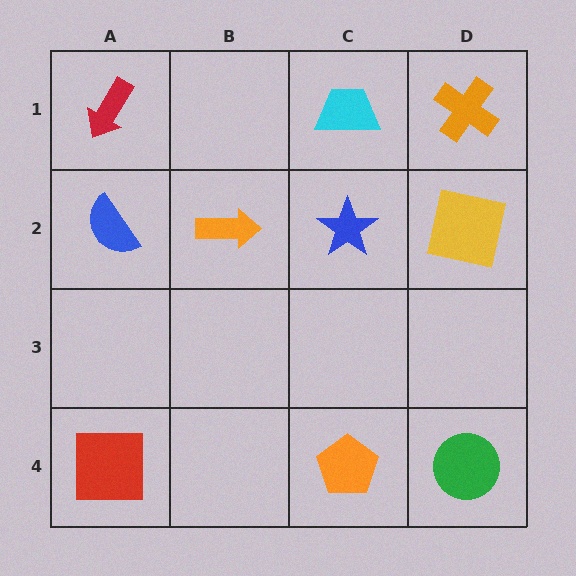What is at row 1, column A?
A red arrow.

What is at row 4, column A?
A red square.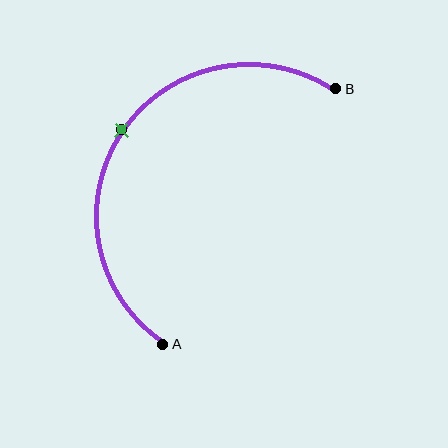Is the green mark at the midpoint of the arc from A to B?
Yes. The green mark lies on the arc at equal arc-length from both A and B — it is the arc midpoint.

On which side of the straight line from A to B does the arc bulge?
The arc bulges above and to the left of the straight line connecting A and B.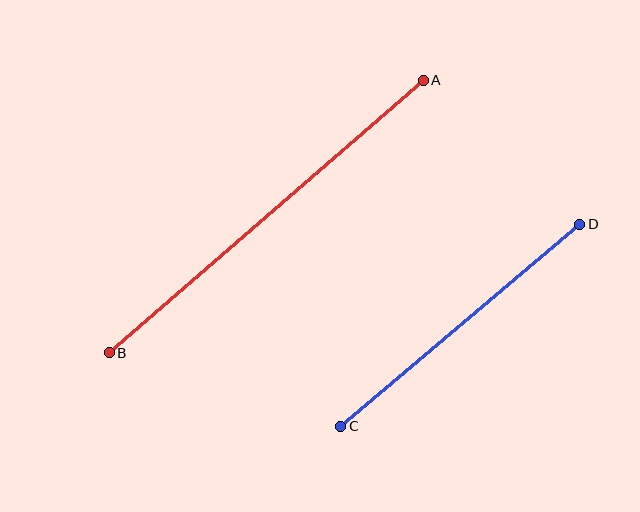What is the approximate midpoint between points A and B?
The midpoint is at approximately (266, 217) pixels.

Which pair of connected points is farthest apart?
Points A and B are farthest apart.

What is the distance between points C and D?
The distance is approximately 313 pixels.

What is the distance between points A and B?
The distance is approximately 416 pixels.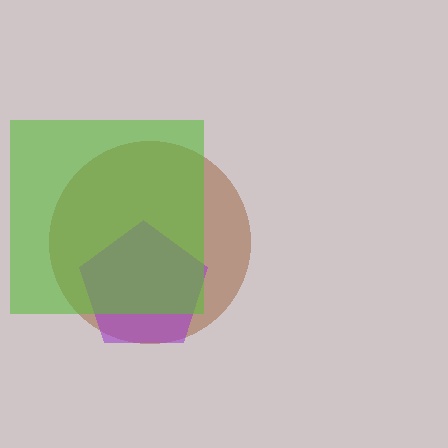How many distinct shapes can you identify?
There are 3 distinct shapes: a brown circle, a purple pentagon, a lime square.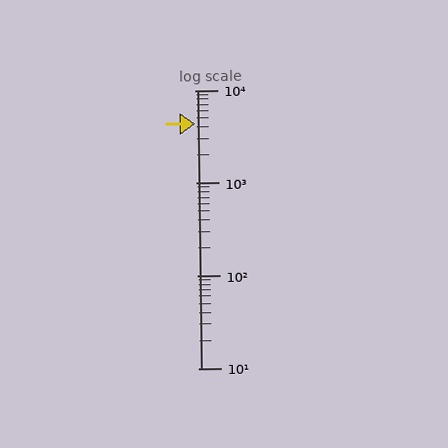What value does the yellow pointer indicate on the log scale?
The pointer indicates approximately 4400.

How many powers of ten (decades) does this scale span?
The scale spans 3 decades, from 10 to 10000.